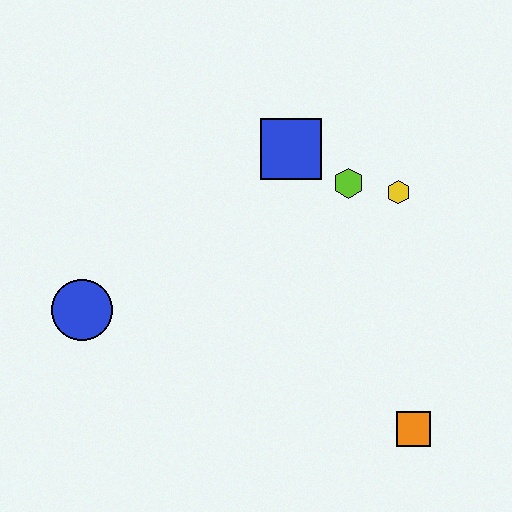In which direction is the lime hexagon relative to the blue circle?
The lime hexagon is to the right of the blue circle.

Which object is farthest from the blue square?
The orange square is farthest from the blue square.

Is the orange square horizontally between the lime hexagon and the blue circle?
No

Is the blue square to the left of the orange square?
Yes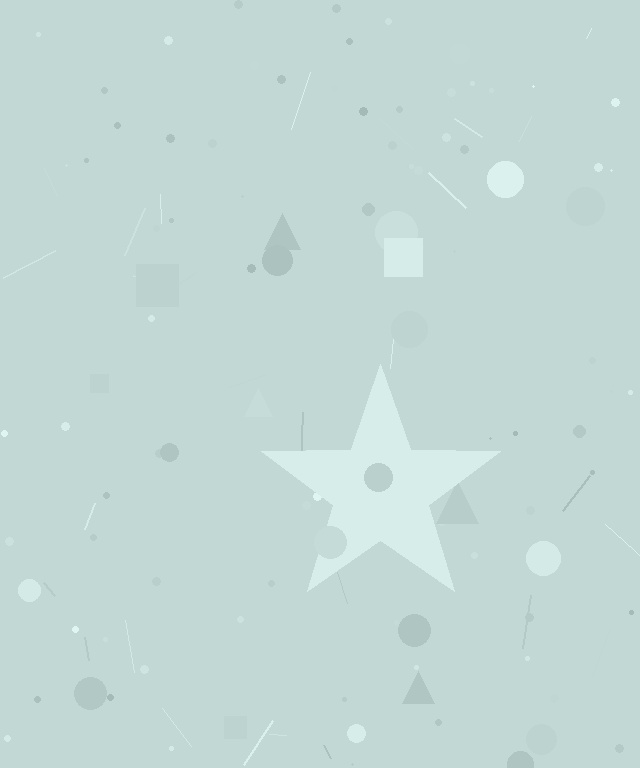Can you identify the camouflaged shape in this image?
The camouflaged shape is a star.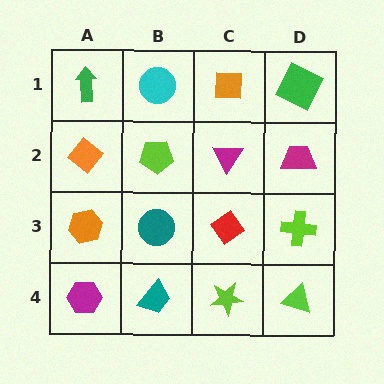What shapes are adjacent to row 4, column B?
A teal circle (row 3, column B), a magenta hexagon (row 4, column A), a lime star (row 4, column C).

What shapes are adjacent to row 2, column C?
An orange square (row 1, column C), a red diamond (row 3, column C), a lime pentagon (row 2, column B), a magenta trapezoid (row 2, column D).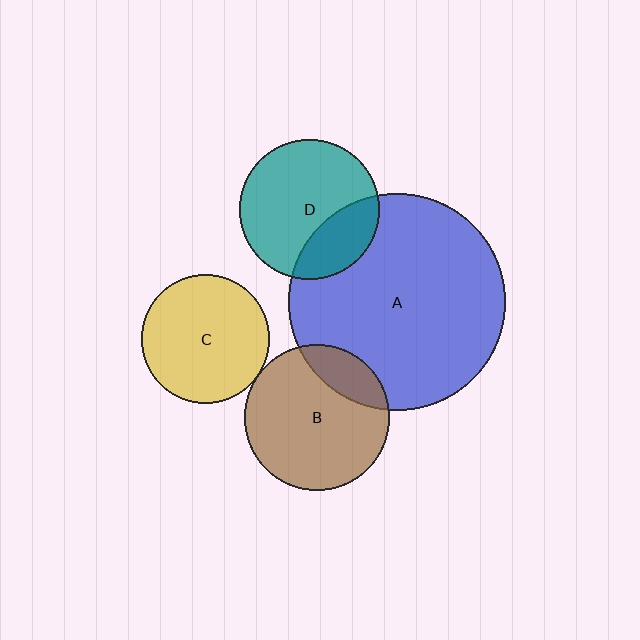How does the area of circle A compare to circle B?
Approximately 2.2 times.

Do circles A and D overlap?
Yes.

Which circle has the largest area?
Circle A (blue).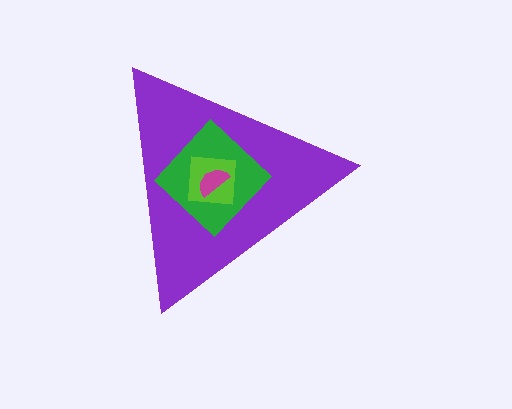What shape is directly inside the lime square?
The magenta semicircle.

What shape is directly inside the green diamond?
The lime square.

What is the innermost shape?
The magenta semicircle.